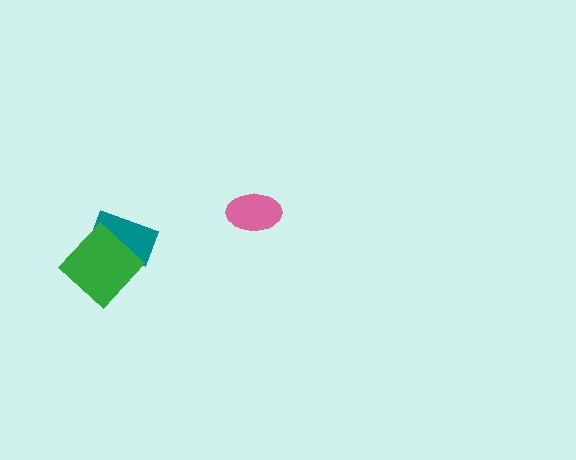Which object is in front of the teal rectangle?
The green diamond is in front of the teal rectangle.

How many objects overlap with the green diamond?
1 object overlaps with the green diamond.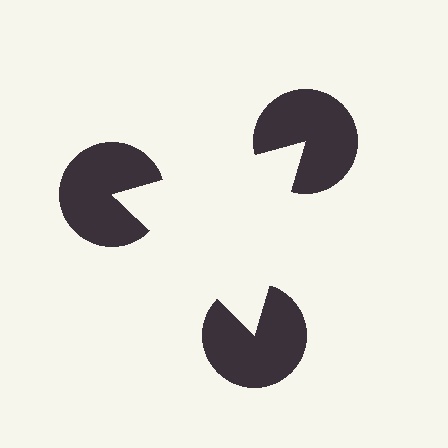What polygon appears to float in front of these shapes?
An illusory triangle — its edges are inferred from the aligned wedge cuts in the pac-man discs, not physically drawn.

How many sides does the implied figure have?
3 sides.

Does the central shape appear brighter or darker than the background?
It typically appears slightly brighter than the background, even though no actual brightness change is drawn.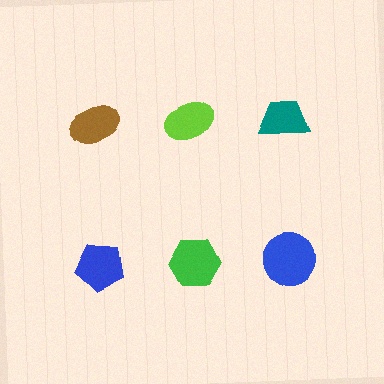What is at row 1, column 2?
A lime ellipse.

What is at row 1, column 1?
A brown ellipse.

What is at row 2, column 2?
A green hexagon.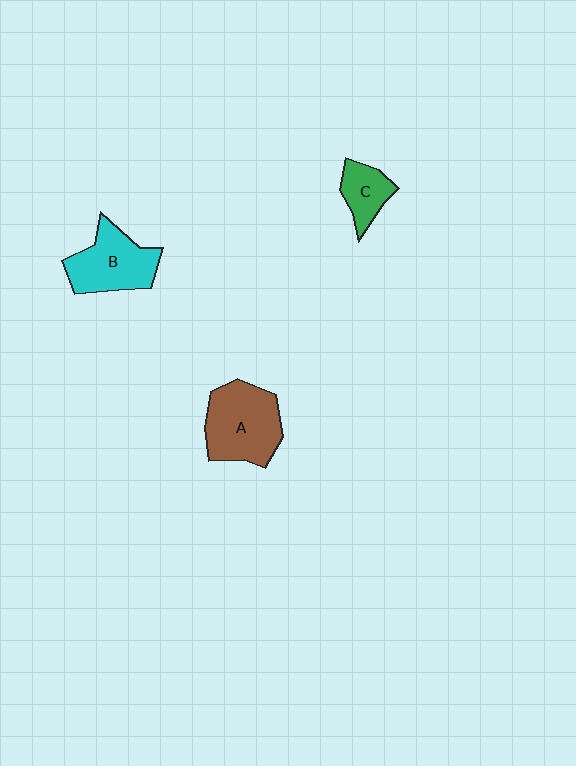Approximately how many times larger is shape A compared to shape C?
Approximately 2.1 times.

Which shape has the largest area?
Shape A (brown).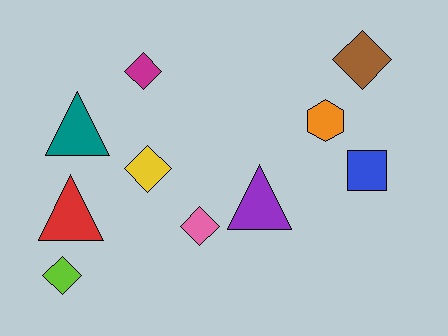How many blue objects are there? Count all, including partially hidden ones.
There is 1 blue object.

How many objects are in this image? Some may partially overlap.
There are 10 objects.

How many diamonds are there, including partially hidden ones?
There are 5 diamonds.